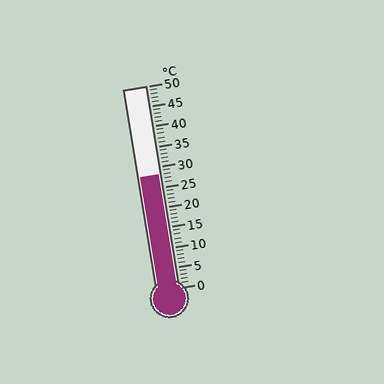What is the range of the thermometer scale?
The thermometer scale ranges from 0°C to 50°C.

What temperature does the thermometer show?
The thermometer shows approximately 28°C.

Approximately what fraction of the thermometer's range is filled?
The thermometer is filled to approximately 55% of its range.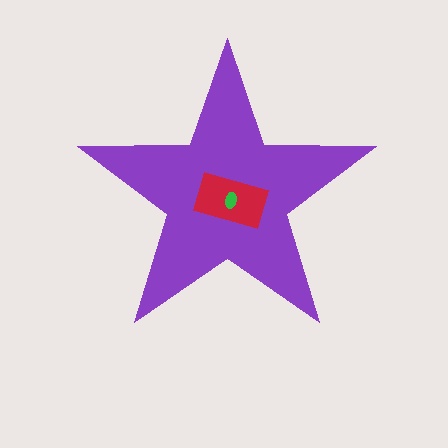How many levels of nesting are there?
3.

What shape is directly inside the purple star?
The red rectangle.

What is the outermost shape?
The purple star.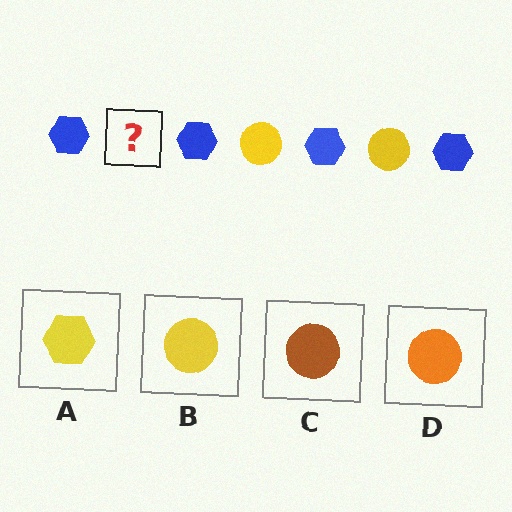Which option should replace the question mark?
Option B.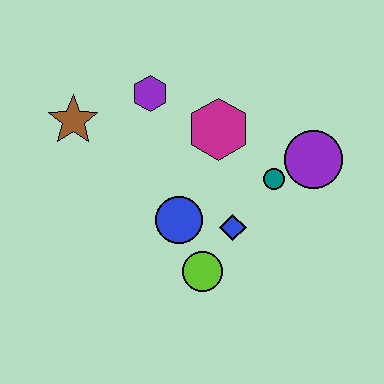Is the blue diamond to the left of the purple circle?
Yes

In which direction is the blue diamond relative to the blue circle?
The blue diamond is to the right of the blue circle.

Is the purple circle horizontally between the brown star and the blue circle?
No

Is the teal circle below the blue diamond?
No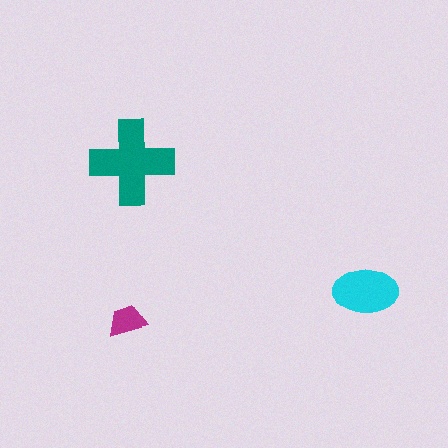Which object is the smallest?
The magenta trapezoid.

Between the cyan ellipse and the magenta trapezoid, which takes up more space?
The cyan ellipse.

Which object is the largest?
The teal cross.